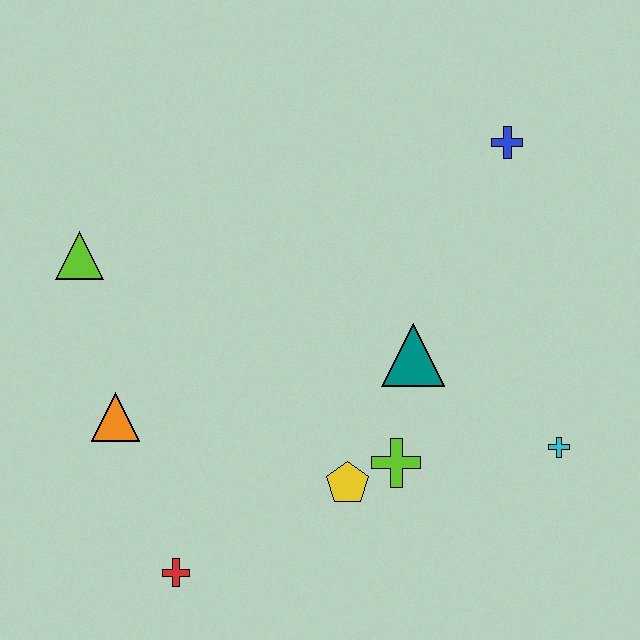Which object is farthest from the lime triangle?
The cyan cross is farthest from the lime triangle.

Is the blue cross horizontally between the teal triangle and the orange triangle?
No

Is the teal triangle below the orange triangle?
No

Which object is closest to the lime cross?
The yellow pentagon is closest to the lime cross.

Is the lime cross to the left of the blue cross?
Yes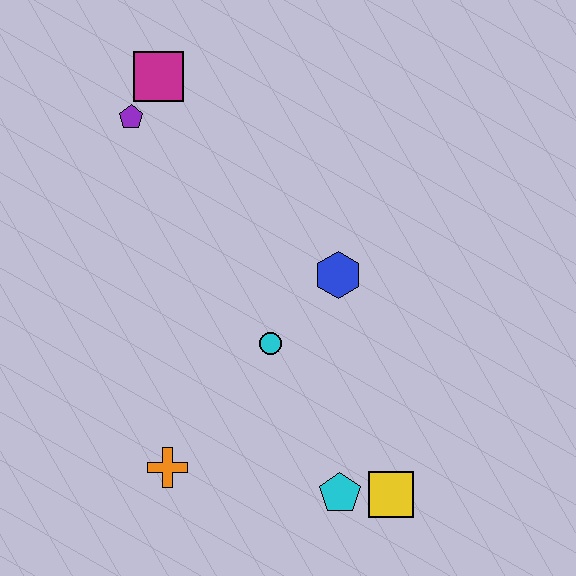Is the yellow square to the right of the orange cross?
Yes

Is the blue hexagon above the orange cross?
Yes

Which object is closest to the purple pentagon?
The magenta square is closest to the purple pentagon.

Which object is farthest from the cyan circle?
The magenta square is farthest from the cyan circle.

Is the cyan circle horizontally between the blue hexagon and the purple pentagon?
Yes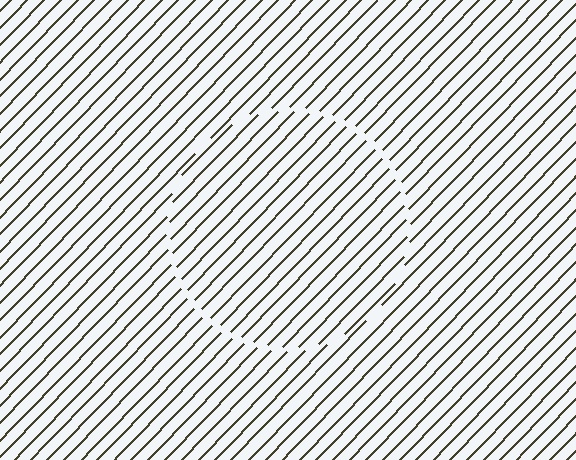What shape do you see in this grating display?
An illusory circle. The interior of the shape contains the same grating, shifted by half a period — the contour is defined by the phase discontinuity where line-ends from the inner and outer gratings abut.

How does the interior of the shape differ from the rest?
The interior of the shape contains the same grating, shifted by half a period — the contour is defined by the phase discontinuity where line-ends from the inner and outer gratings abut.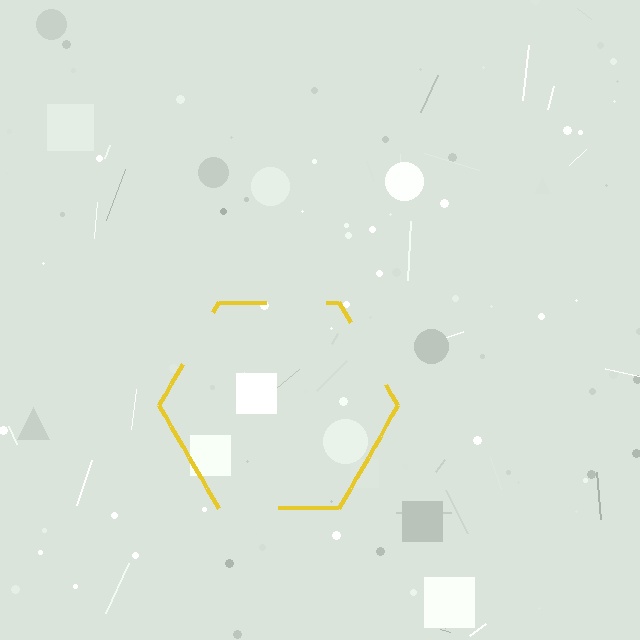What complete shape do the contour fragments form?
The contour fragments form a hexagon.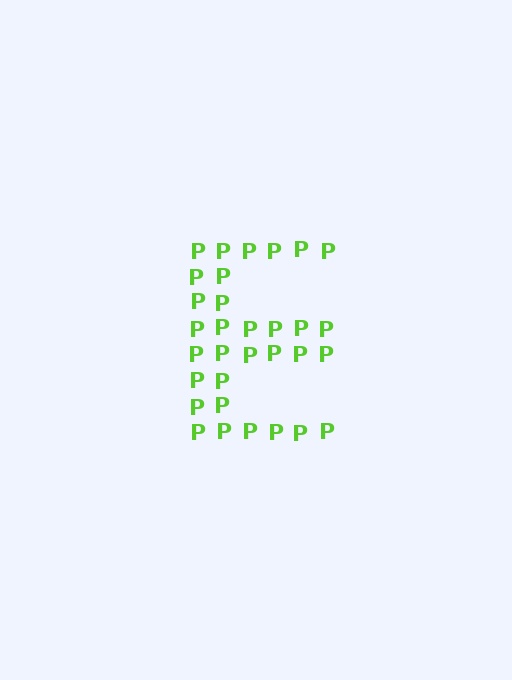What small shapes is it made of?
It is made of small letter P's.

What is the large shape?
The large shape is the letter E.